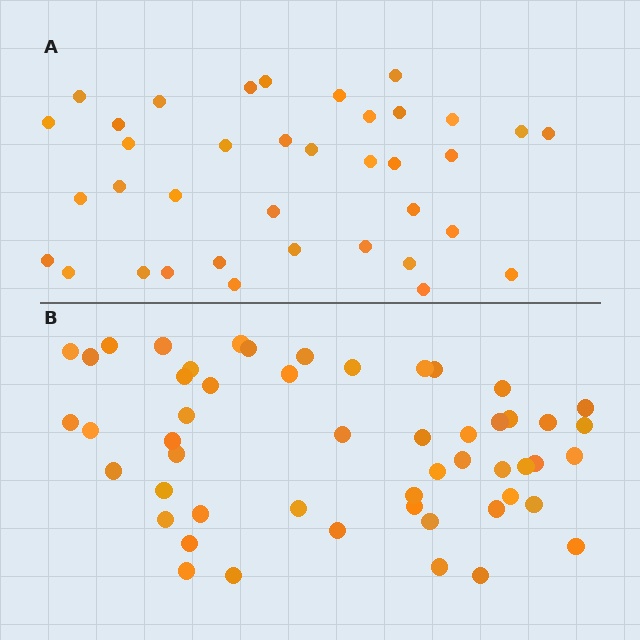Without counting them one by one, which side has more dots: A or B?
Region B (the bottom region) has more dots.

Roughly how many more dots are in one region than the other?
Region B has approximately 15 more dots than region A.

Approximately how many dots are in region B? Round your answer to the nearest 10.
About 50 dots. (The exact count is 52, which rounds to 50.)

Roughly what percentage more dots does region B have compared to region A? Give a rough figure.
About 40% more.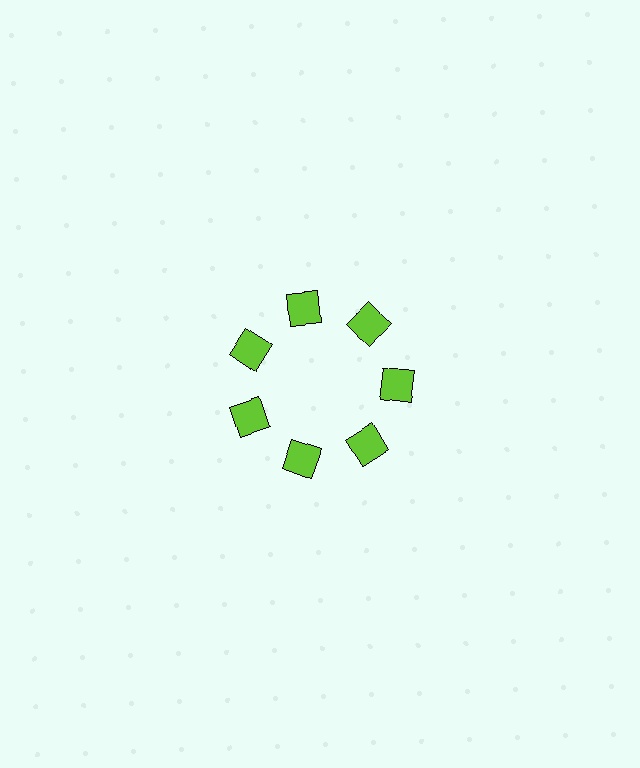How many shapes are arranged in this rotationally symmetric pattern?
There are 7 shapes, arranged in 7 groups of 1.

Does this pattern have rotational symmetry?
Yes, this pattern has 7-fold rotational symmetry. It looks the same after rotating 51 degrees around the center.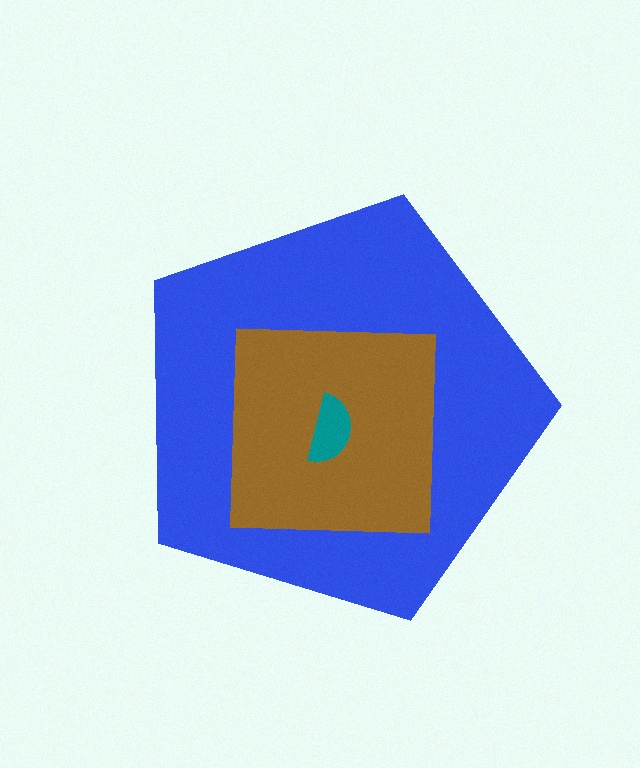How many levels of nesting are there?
3.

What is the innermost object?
The teal semicircle.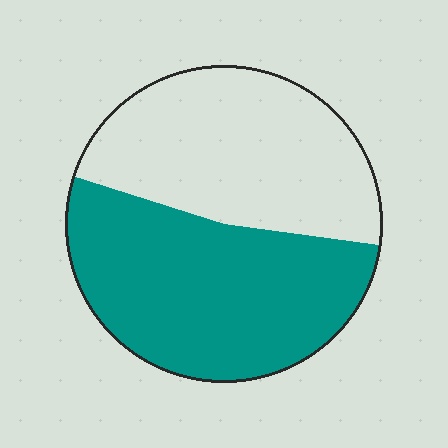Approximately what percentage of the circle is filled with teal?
Approximately 55%.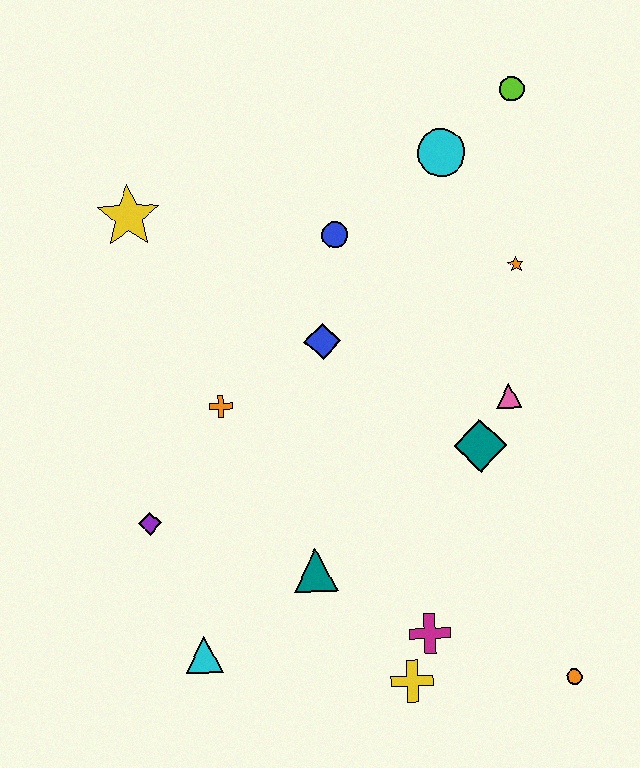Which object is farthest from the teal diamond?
The yellow star is farthest from the teal diamond.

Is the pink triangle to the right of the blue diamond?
Yes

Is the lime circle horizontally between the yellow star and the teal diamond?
No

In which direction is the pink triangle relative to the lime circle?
The pink triangle is below the lime circle.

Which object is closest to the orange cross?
The blue diamond is closest to the orange cross.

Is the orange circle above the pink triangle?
No